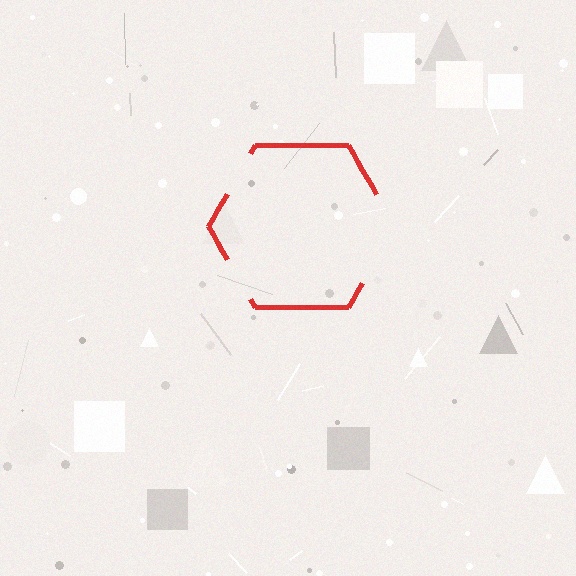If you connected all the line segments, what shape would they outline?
They would outline a hexagon.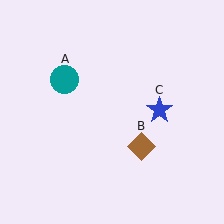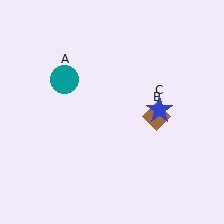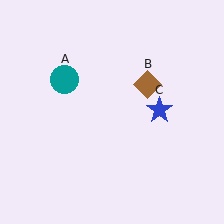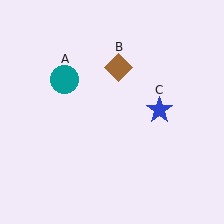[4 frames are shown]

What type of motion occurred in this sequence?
The brown diamond (object B) rotated counterclockwise around the center of the scene.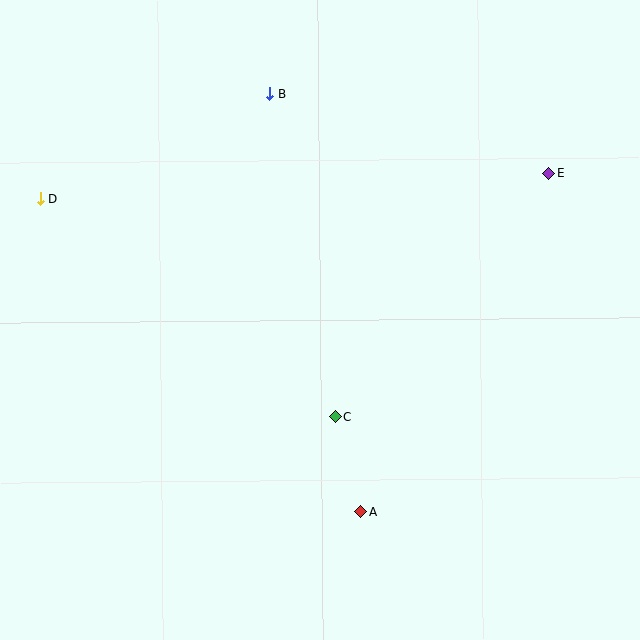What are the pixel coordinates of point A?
Point A is at (360, 511).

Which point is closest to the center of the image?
Point C at (335, 417) is closest to the center.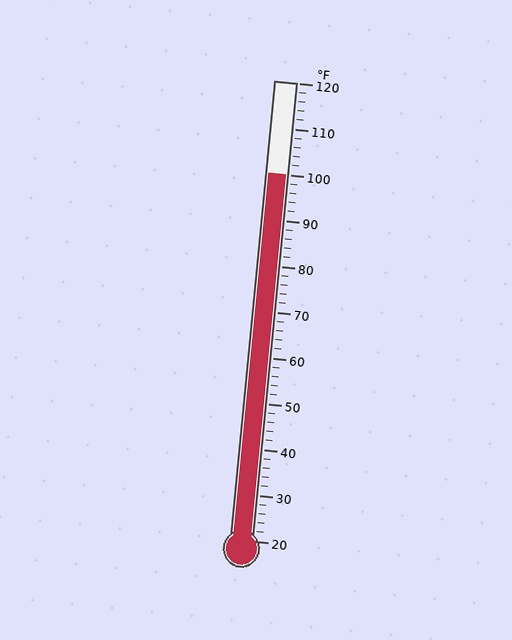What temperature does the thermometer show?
The thermometer shows approximately 100°F.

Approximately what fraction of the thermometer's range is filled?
The thermometer is filled to approximately 80% of its range.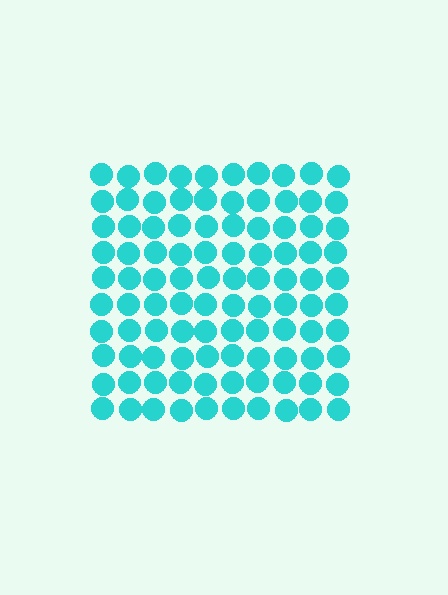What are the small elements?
The small elements are circles.